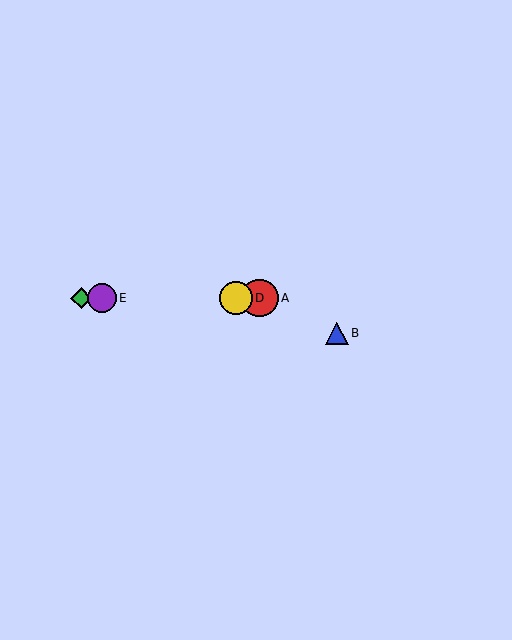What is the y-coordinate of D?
Object D is at y≈298.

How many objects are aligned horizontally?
4 objects (A, C, D, E) are aligned horizontally.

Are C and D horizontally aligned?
Yes, both are at y≈298.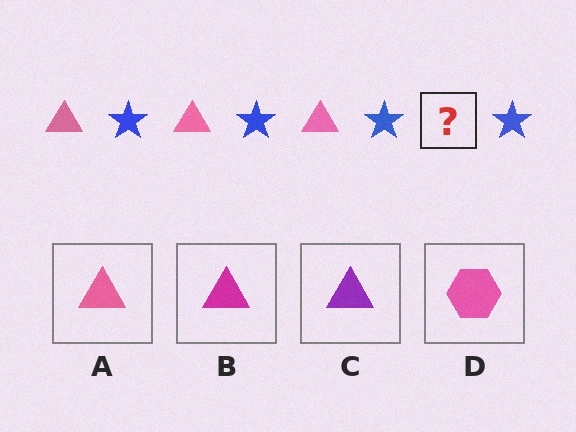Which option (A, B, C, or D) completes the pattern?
A.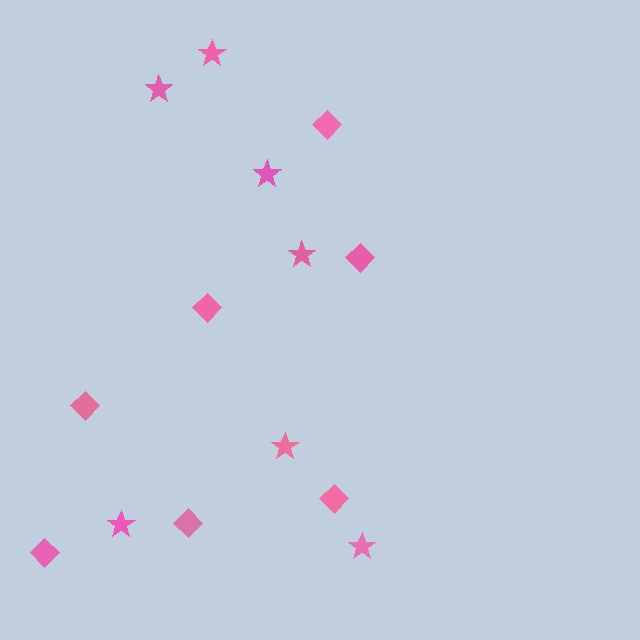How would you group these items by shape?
There are 2 groups: one group of stars (7) and one group of diamonds (7).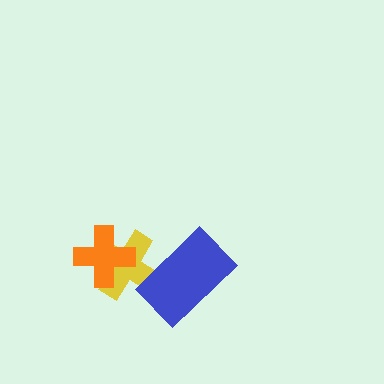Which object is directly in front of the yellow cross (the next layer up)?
The orange cross is directly in front of the yellow cross.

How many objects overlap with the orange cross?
1 object overlaps with the orange cross.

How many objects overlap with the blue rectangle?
1 object overlaps with the blue rectangle.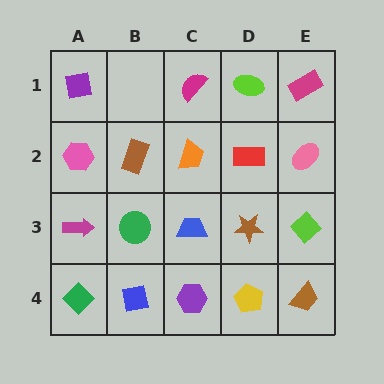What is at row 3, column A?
A magenta arrow.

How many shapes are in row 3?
5 shapes.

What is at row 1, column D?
A lime ellipse.